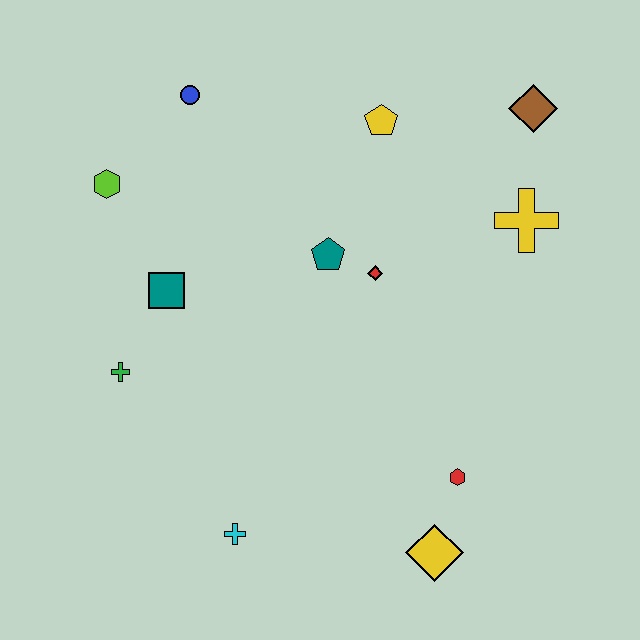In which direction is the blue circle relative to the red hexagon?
The blue circle is above the red hexagon.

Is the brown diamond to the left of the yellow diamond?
No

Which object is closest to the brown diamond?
The yellow cross is closest to the brown diamond.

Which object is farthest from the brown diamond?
The cyan cross is farthest from the brown diamond.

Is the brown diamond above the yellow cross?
Yes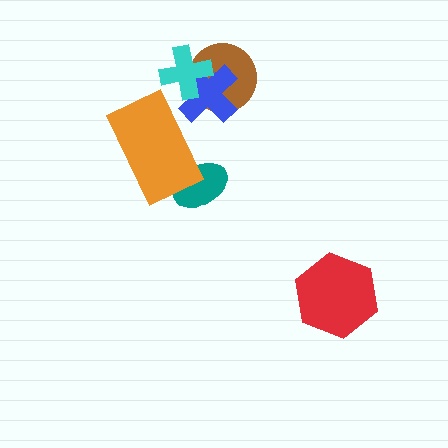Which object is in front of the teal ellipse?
The orange rectangle is in front of the teal ellipse.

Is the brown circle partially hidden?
Yes, it is partially covered by another shape.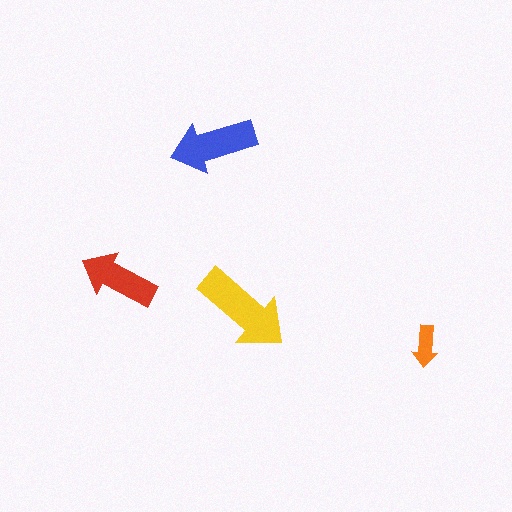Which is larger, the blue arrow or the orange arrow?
The blue one.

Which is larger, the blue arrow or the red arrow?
The blue one.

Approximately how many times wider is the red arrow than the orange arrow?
About 2 times wider.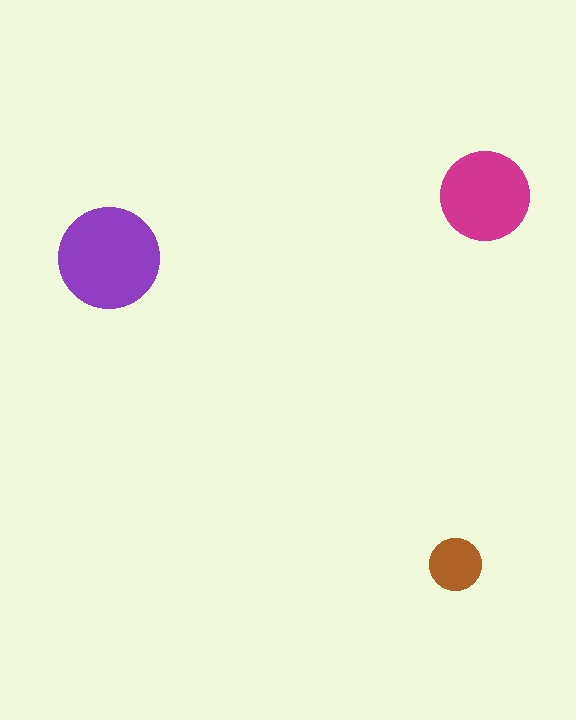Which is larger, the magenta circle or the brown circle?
The magenta one.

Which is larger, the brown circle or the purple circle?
The purple one.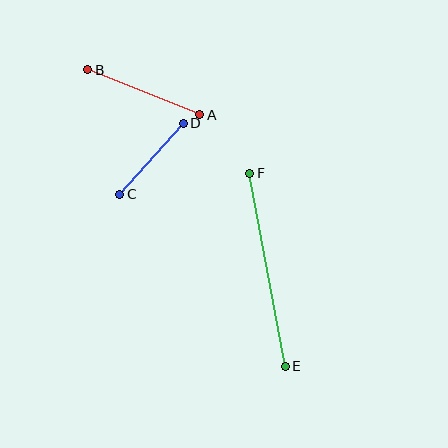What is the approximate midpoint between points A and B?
The midpoint is at approximately (144, 92) pixels.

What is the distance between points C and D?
The distance is approximately 95 pixels.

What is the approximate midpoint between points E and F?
The midpoint is at approximately (268, 270) pixels.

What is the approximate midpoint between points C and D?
The midpoint is at approximately (151, 159) pixels.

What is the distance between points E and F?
The distance is approximately 196 pixels.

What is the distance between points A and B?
The distance is approximately 120 pixels.